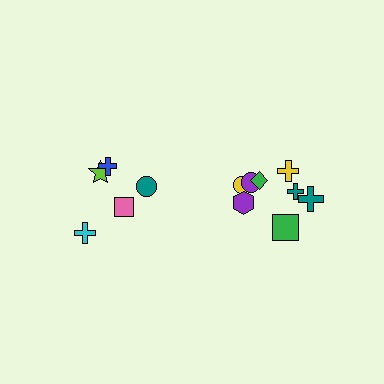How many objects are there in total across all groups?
There are 13 objects.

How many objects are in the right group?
There are 8 objects.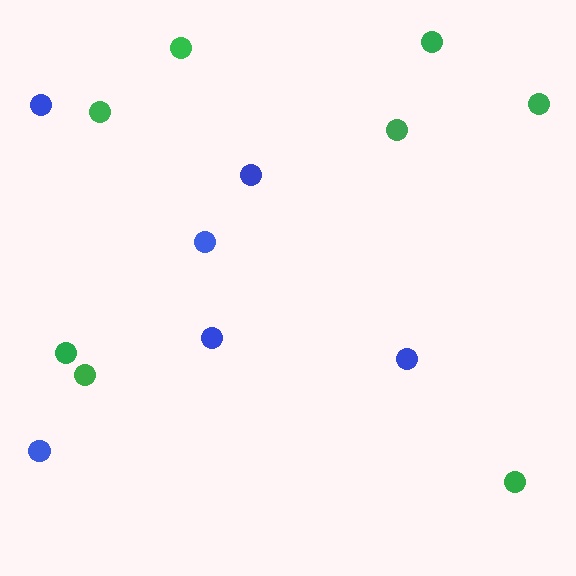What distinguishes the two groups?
There are 2 groups: one group of blue circles (6) and one group of green circles (8).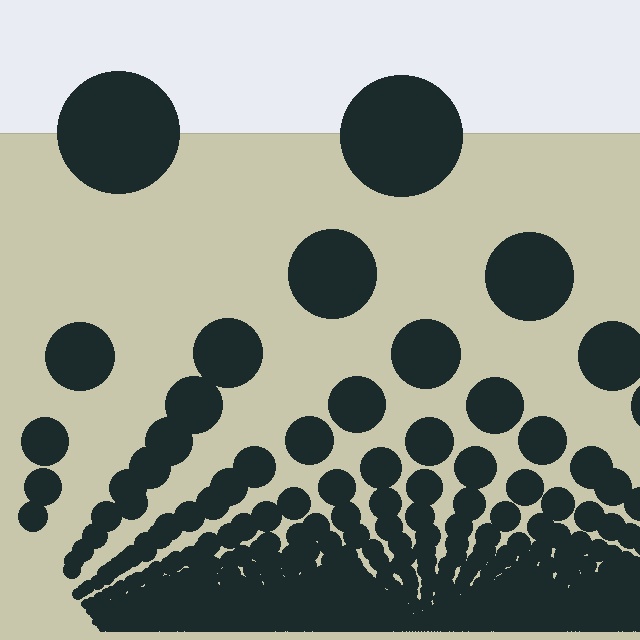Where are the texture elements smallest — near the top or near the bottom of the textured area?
Near the bottom.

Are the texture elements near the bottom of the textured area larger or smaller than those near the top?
Smaller. The gradient is inverted — elements near the bottom are smaller and denser.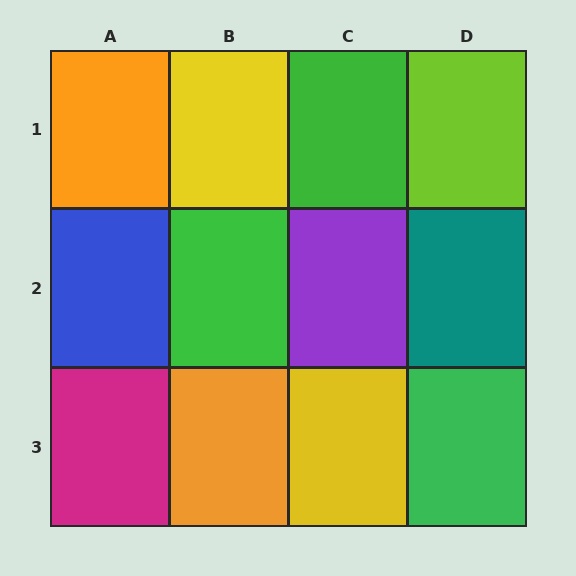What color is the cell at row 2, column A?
Blue.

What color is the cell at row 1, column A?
Orange.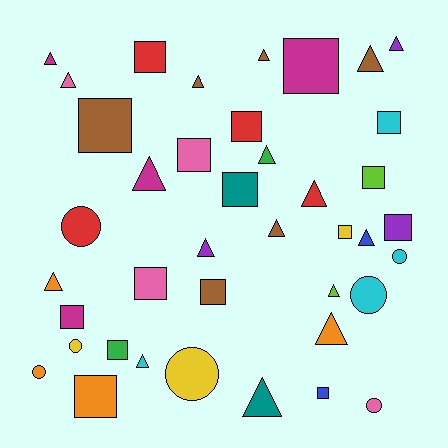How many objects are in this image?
There are 40 objects.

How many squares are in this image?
There are 16 squares.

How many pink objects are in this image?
There are 4 pink objects.